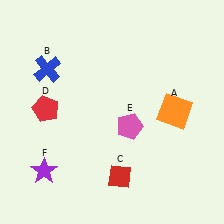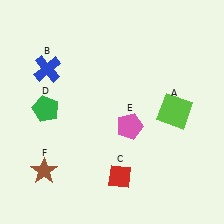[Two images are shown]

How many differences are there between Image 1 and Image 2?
There are 3 differences between the two images.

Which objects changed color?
A changed from orange to lime. D changed from red to green. F changed from purple to brown.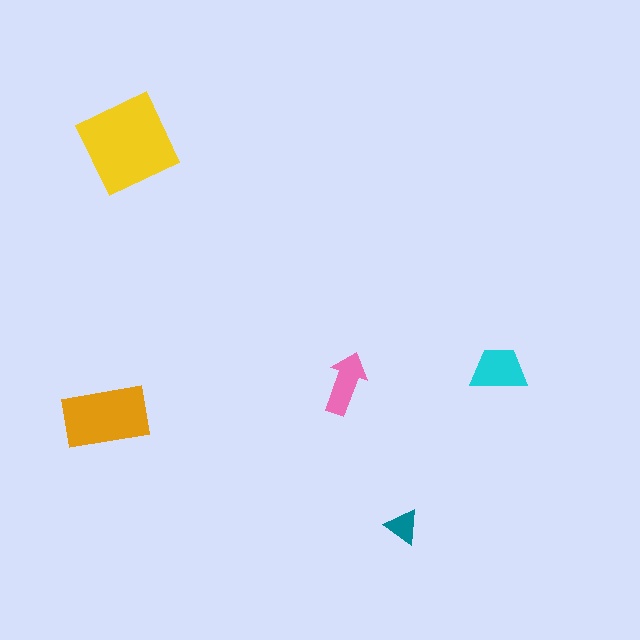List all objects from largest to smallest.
The yellow diamond, the orange rectangle, the cyan trapezoid, the pink arrow, the teal triangle.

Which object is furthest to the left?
The orange rectangle is leftmost.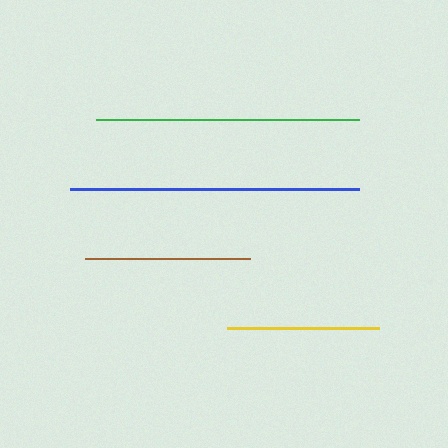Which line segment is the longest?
The blue line is the longest at approximately 289 pixels.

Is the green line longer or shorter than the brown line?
The green line is longer than the brown line.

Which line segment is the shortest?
The yellow line is the shortest at approximately 152 pixels.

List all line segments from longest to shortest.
From longest to shortest: blue, green, brown, yellow.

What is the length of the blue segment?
The blue segment is approximately 289 pixels long.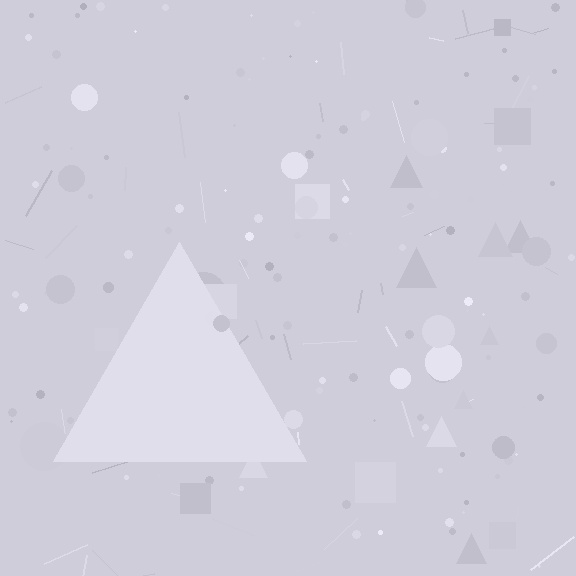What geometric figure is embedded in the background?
A triangle is embedded in the background.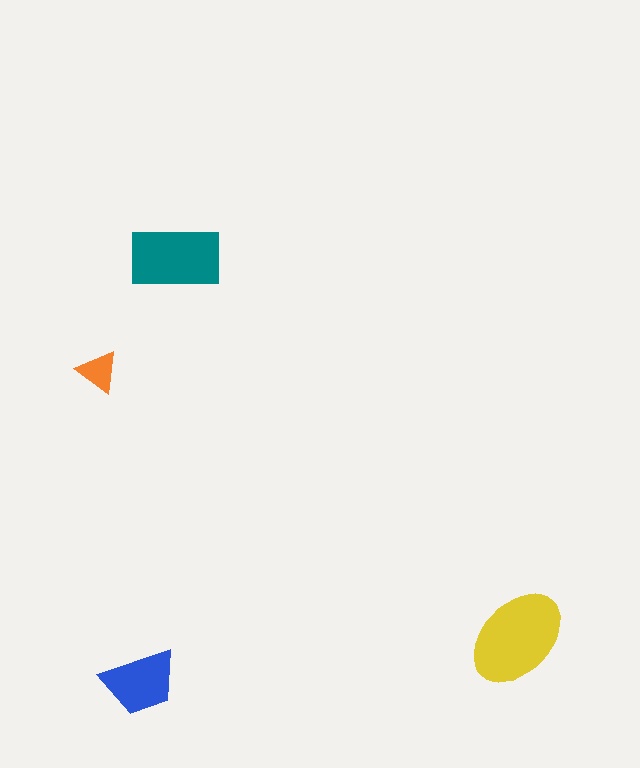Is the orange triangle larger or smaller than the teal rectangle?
Smaller.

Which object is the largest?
The yellow ellipse.